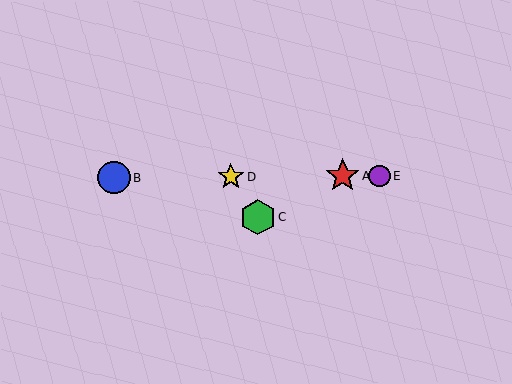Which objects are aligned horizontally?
Objects A, B, D, E are aligned horizontally.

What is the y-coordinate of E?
Object E is at y≈176.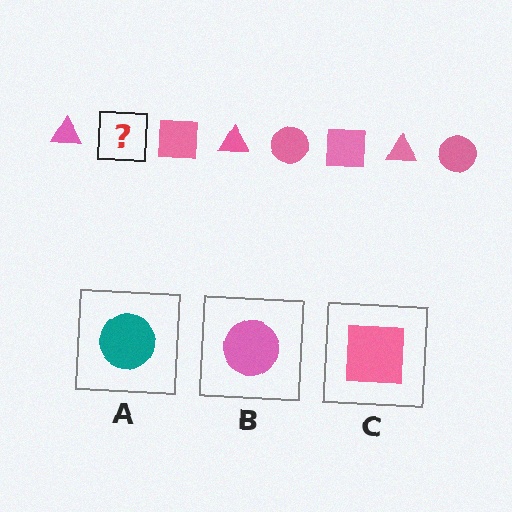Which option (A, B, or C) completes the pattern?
B.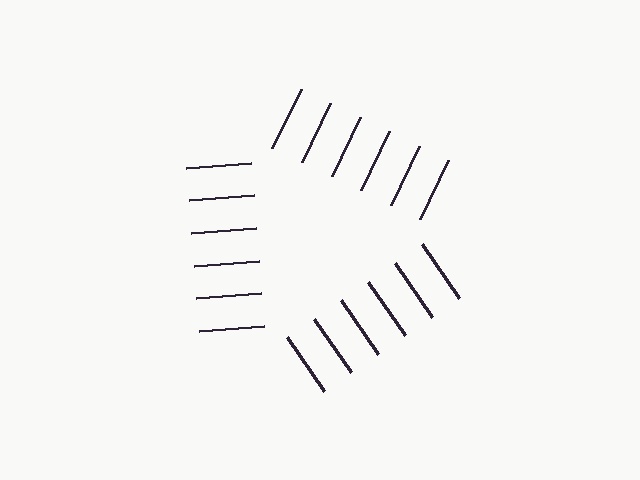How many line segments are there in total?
18 — 6 along each of the 3 edges.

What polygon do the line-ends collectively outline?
An illusory triangle — the line segments terminate on its edges but no continuous stroke is drawn.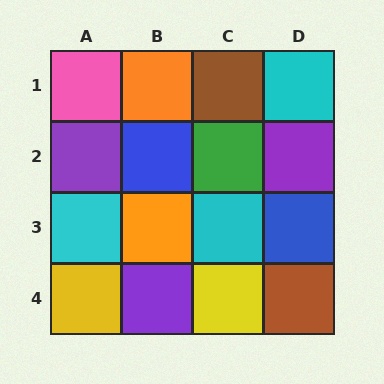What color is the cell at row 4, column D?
Brown.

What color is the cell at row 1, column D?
Cyan.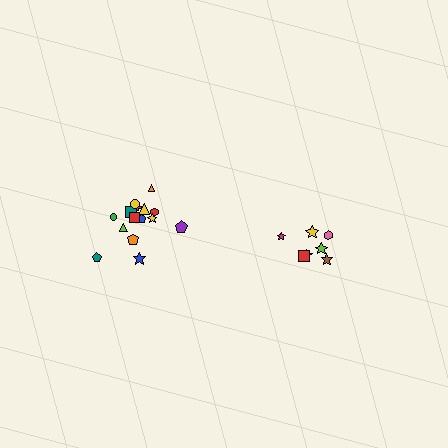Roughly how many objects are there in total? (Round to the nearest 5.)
Roughly 20 objects in total.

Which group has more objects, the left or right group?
The left group.